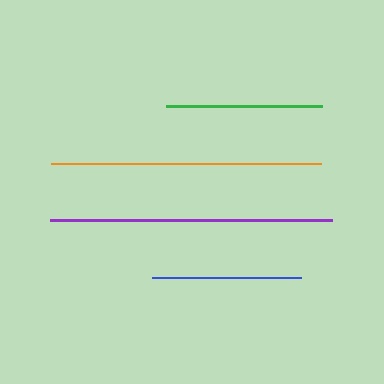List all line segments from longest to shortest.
From longest to shortest: purple, orange, green, blue.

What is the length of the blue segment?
The blue segment is approximately 150 pixels long.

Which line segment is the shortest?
The blue line is the shortest at approximately 150 pixels.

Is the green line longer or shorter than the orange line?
The orange line is longer than the green line.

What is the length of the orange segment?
The orange segment is approximately 270 pixels long.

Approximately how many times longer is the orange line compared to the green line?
The orange line is approximately 1.7 times the length of the green line.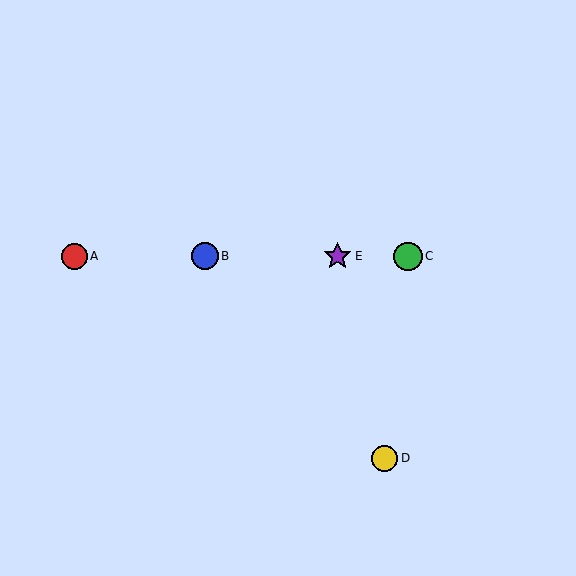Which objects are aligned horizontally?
Objects A, B, C, E are aligned horizontally.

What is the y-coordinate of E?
Object E is at y≈256.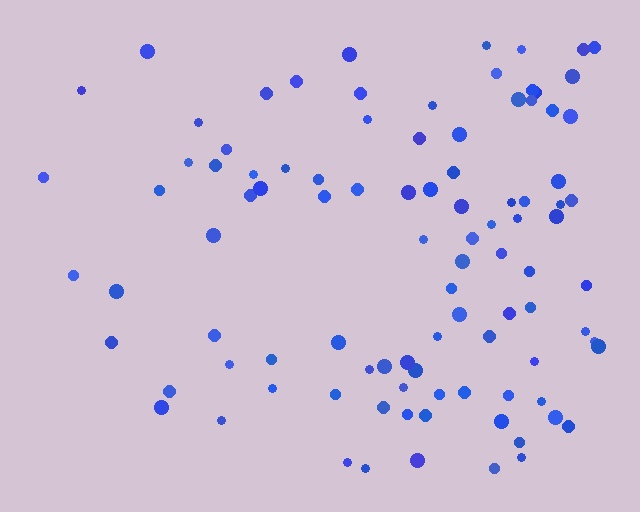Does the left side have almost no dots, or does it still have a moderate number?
Still a moderate number, just noticeably fewer than the right.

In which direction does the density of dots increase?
From left to right, with the right side densest.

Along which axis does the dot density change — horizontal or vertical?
Horizontal.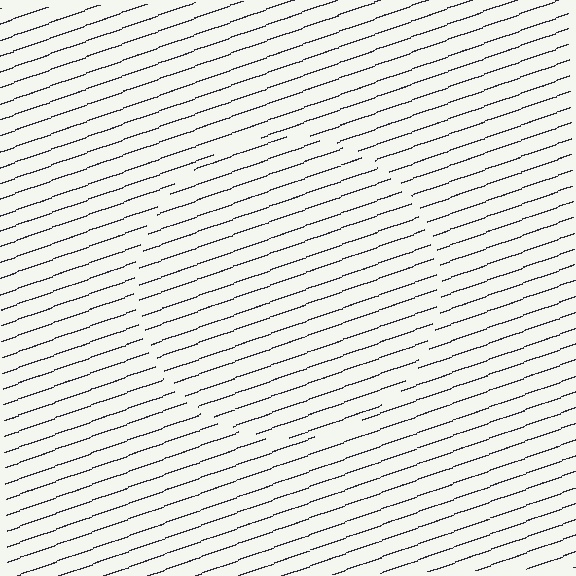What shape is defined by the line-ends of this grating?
An illusory circle. The interior of the shape contains the same grating, shifted by half a period — the contour is defined by the phase discontinuity where line-ends from the inner and outer gratings abut.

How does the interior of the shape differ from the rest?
The interior of the shape contains the same grating, shifted by half a period — the contour is defined by the phase discontinuity where line-ends from the inner and outer gratings abut.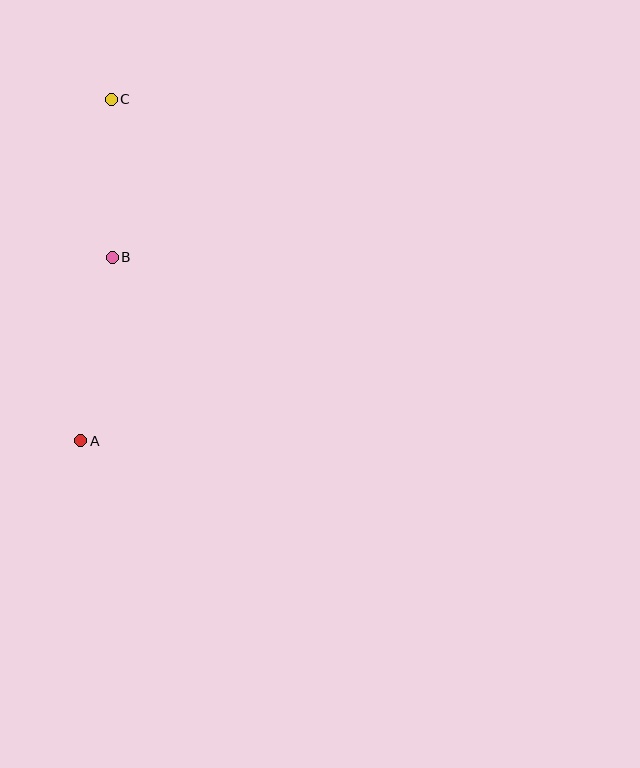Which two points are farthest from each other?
Points A and C are farthest from each other.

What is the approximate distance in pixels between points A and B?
The distance between A and B is approximately 186 pixels.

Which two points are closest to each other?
Points B and C are closest to each other.